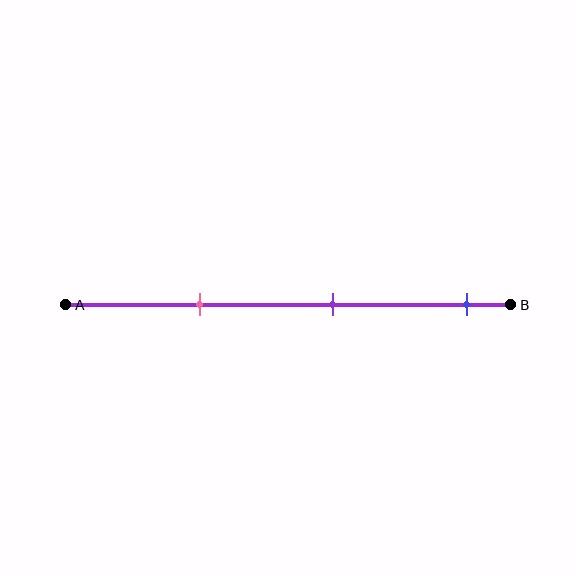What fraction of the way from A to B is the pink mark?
The pink mark is approximately 30% (0.3) of the way from A to B.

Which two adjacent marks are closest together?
The pink and purple marks are the closest adjacent pair.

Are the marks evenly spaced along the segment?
Yes, the marks are approximately evenly spaced.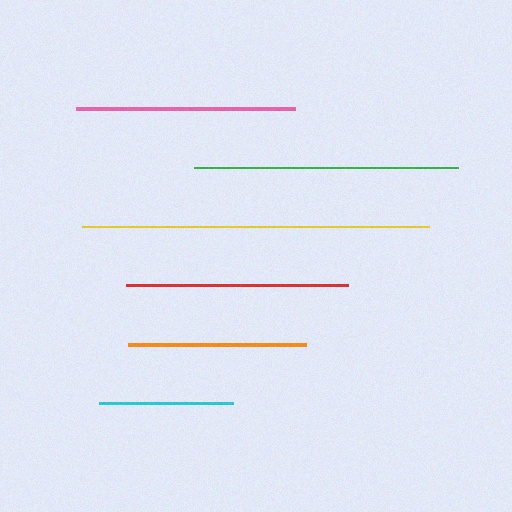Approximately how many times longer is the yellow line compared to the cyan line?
The yellow line is approximately 2.6 times the length of the cyan line.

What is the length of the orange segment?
The orange segment is approximately 179 pixels long.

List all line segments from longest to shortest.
From longest to shortest: yellow, green, red, pink, orange, cyan.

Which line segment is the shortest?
The cyan line is the shortest at approximately 134 pixels.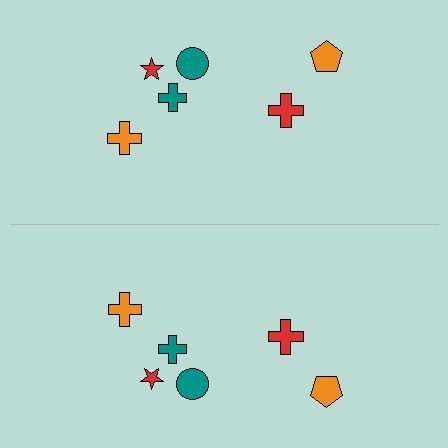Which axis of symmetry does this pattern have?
The pattern has a horizontal axis of symmetry running through the center of the image.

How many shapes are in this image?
There are 12 shapes in this image.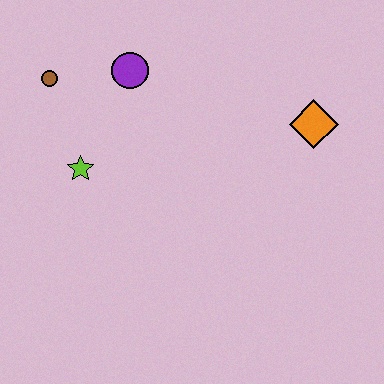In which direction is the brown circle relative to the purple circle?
The brown circle is to the left of the purple circle.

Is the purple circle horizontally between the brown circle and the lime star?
No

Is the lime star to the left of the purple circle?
Yes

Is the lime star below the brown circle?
Yes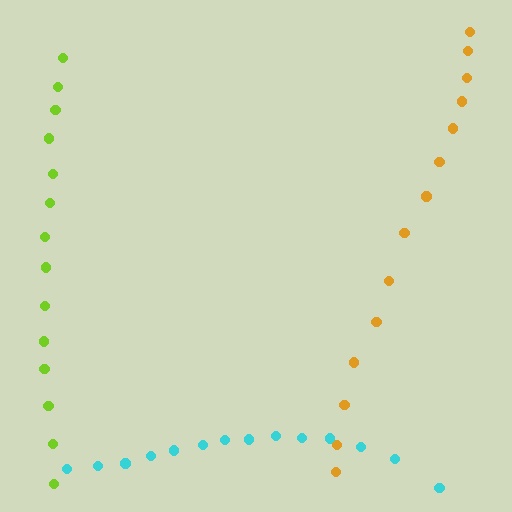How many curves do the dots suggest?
There are 3 distinct paths.